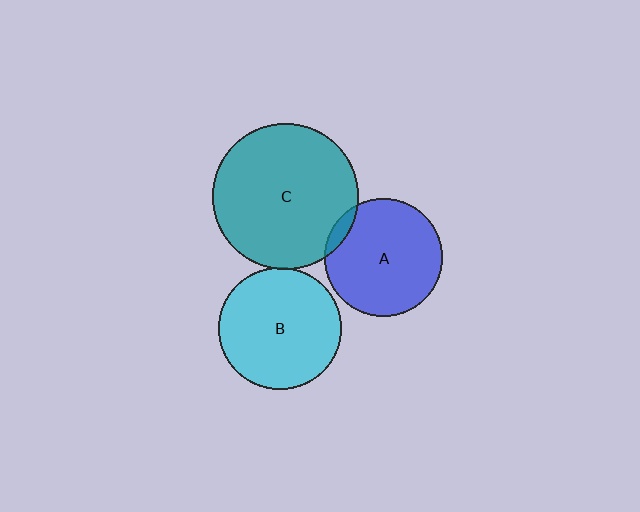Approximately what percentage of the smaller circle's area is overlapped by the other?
Approximately 5%.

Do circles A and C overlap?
Yes.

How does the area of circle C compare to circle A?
Approximately 1.5 times.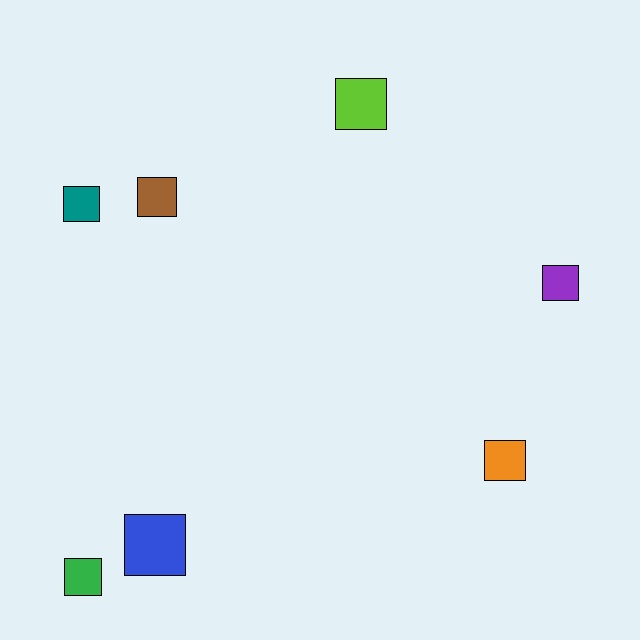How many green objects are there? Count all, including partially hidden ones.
There is 1 green object.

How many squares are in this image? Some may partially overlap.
There are 7 squares.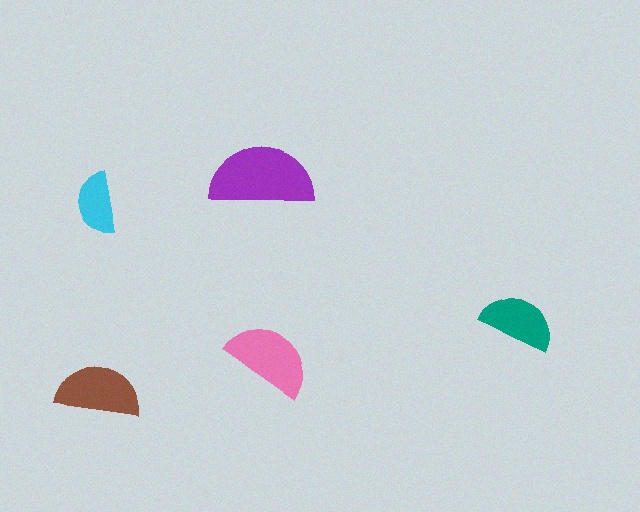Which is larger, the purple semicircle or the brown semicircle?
The purple one.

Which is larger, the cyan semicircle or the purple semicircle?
The purple one.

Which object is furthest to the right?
The teal semicircle is rightmost.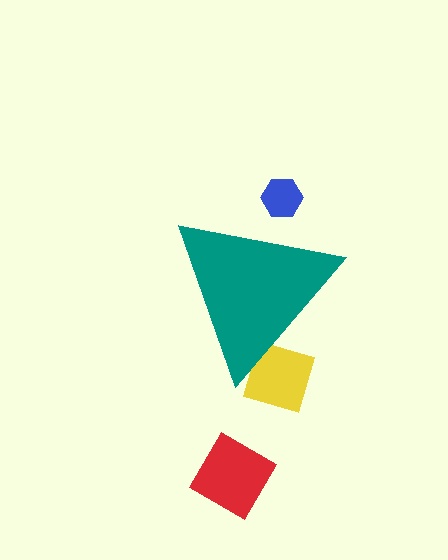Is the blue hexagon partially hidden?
Yes, the blue hexagon is partially hidden behind the teal triangle.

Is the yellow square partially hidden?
Yes, the yellow square is partially hidden behind the teal triangle.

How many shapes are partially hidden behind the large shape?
2 shapes are partially hidden.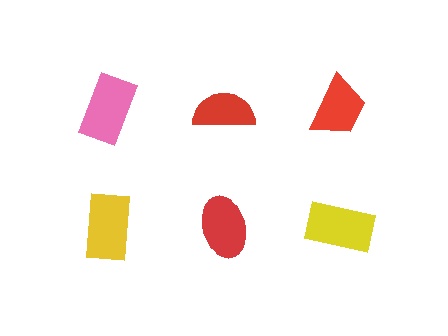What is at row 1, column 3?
A red trapezoid.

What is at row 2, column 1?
A yellow rectangle.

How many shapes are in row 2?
3 shapes.